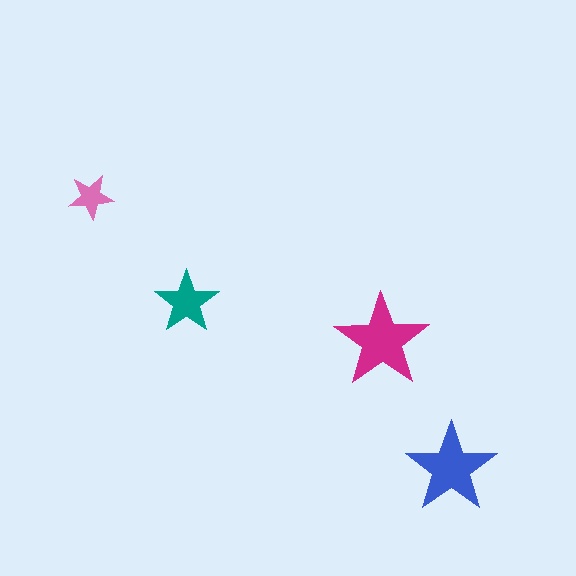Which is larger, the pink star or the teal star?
The teal one.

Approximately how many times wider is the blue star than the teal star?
About 1.5 times wider.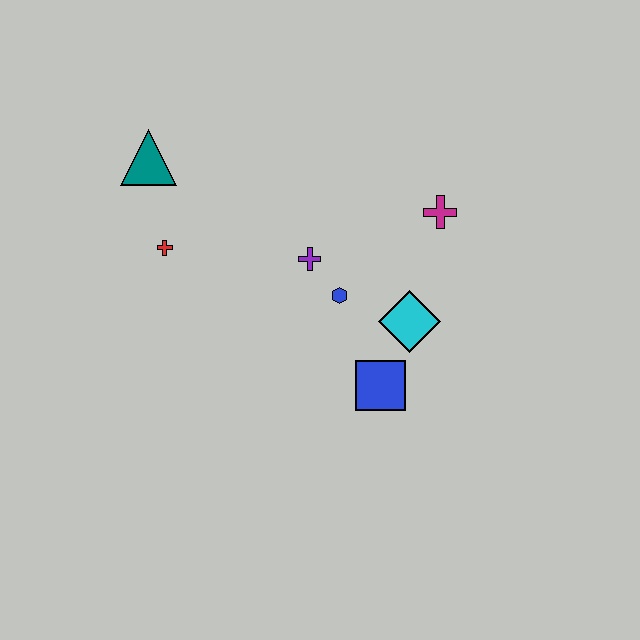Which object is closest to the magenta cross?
The cyan diamond is closest to the magenta cross.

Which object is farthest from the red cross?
The magenta cross is farthest from the red cross.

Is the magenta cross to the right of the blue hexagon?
Yes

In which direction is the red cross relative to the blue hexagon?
The red cross is to the left of the blue hexagon.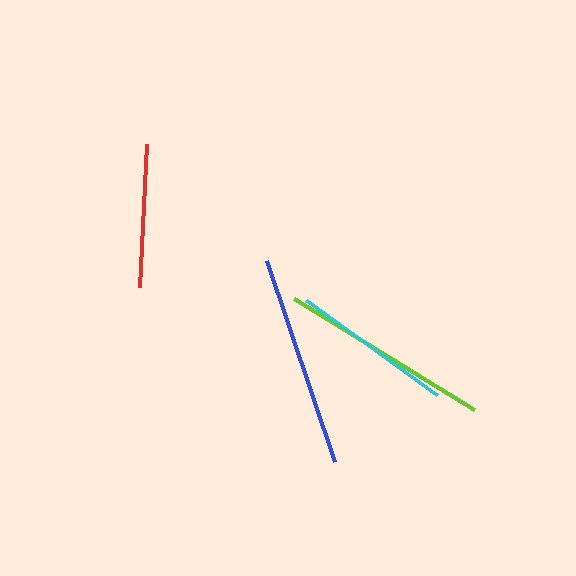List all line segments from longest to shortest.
From longest to shortest: blue, lime, cyan, red.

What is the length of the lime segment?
The lime segment is approximately 211 pixels long.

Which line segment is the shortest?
The red line is the shortest at approximately 143 pixels.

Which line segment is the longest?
The blue line is the longest at approximately 212 pixels.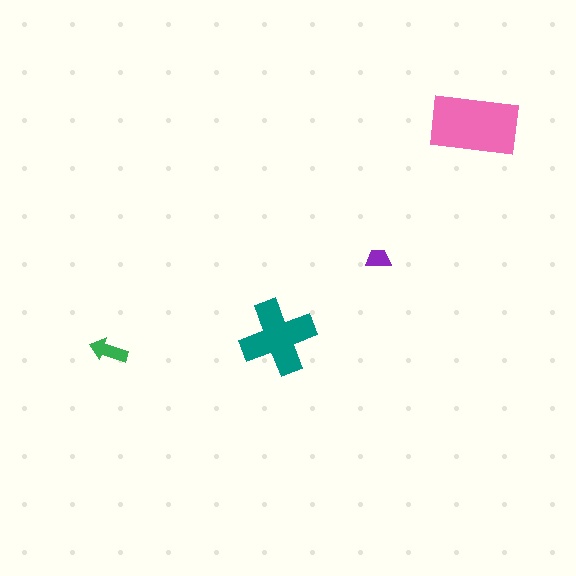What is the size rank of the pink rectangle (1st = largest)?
1st.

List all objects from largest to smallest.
The pink rectangle, the teal cross, the green arrow, the purple trapezoid.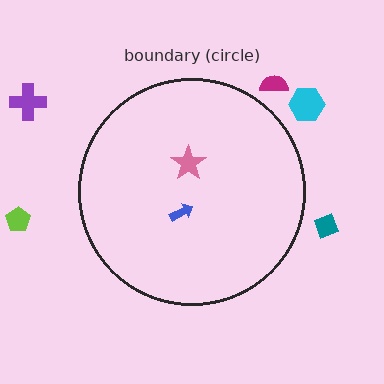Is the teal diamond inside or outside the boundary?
Outside.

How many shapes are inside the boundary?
2 inside, 5 outside.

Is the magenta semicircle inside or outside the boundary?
Outside.